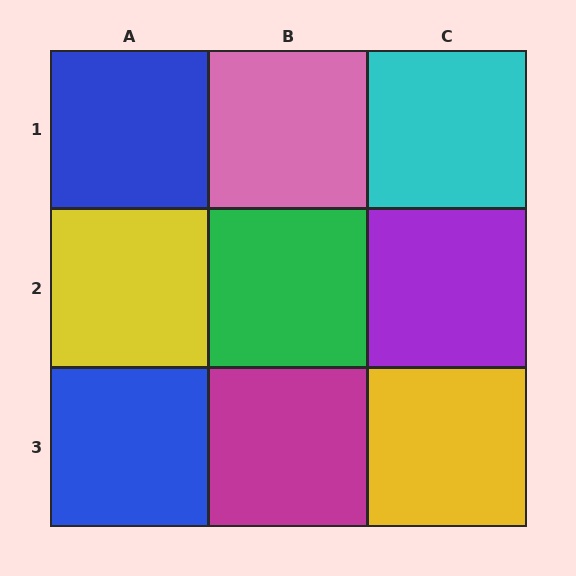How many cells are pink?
1 cell is pink.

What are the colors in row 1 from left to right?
Blue, pink, cyan.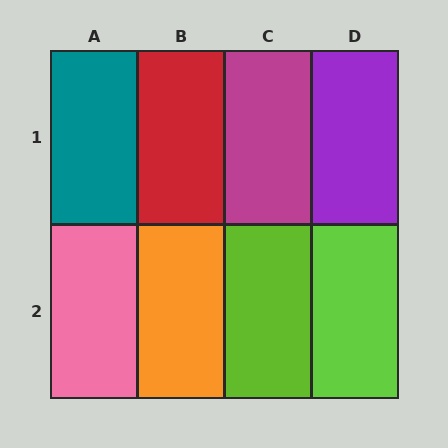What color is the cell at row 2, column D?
Lime.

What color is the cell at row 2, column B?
Orange.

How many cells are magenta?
1 cell is magenta.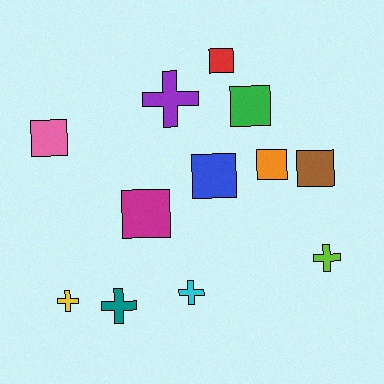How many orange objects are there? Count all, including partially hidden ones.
There is 1 orange object.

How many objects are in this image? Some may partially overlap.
There are 12 objects.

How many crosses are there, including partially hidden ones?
There are 5 crosses.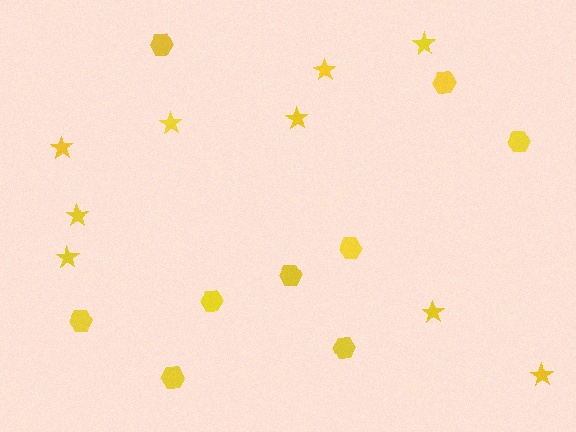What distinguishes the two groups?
There are 2 groups: one group of stars (9) and one group of hexagons (9).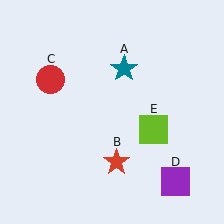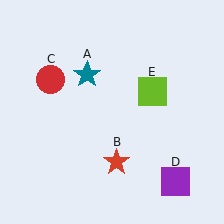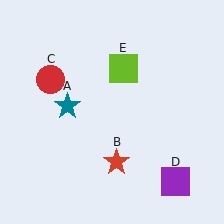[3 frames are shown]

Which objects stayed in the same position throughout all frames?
Red star (object B) and red circle (object C) and purple square (object D) remained stationary.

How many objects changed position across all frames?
2 objects changed position: teal star (object A), lime square (object E).